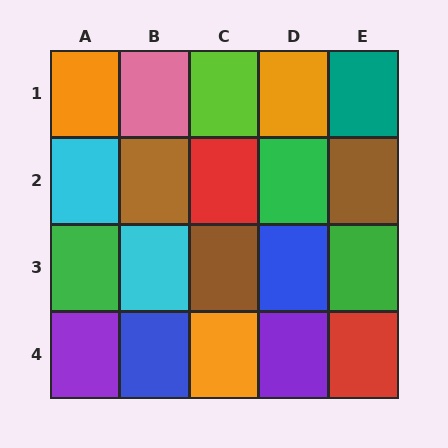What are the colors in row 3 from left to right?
Green, cyan, brown, blue, green.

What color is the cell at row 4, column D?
Purple.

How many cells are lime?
1 cell is lime.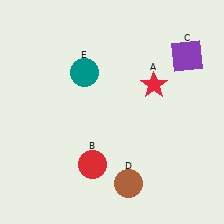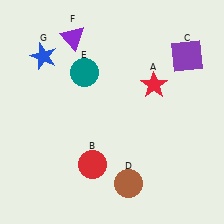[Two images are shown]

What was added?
A purple triangle (F), a blue star (G) were added in Image 2.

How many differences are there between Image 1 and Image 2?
There are 2 differences between the two images.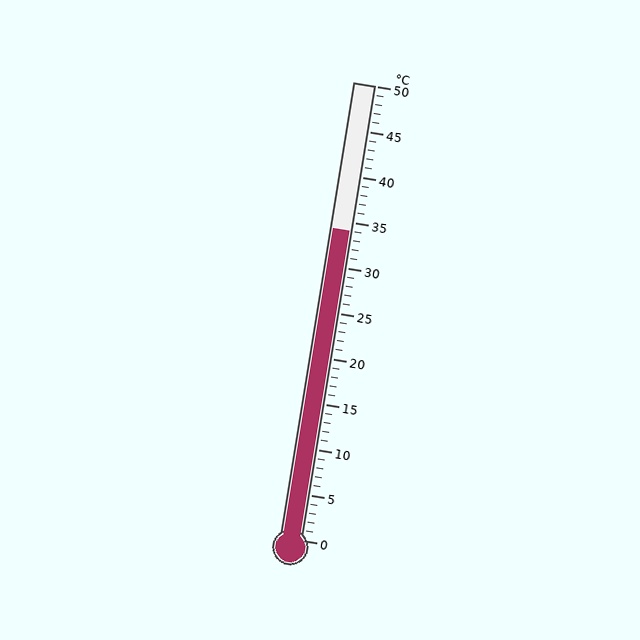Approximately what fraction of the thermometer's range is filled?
The thermometer is filled to approximately 70% of its range.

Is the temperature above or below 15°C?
The temperature is above 15°C.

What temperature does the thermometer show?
The thermometer shows approximately 34°C.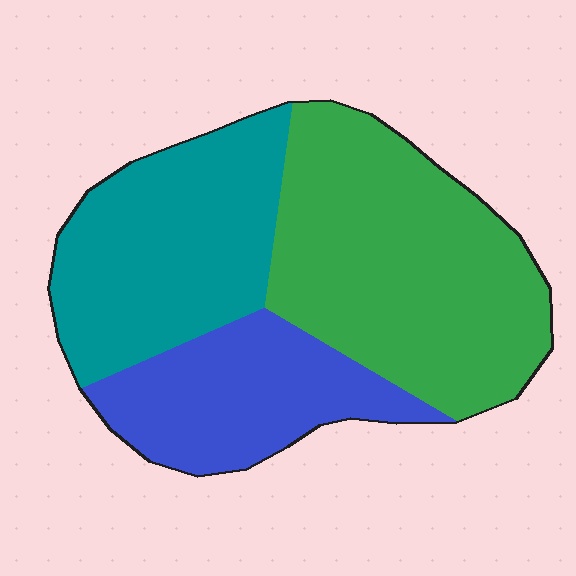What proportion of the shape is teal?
Teal covers about 30% of the shape.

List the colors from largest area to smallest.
From largest to smallest: green, teal, blue.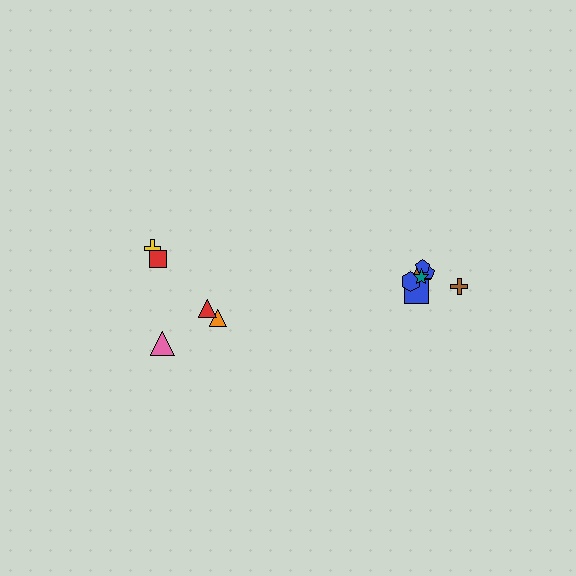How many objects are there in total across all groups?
There are 12 objects.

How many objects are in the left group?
There are 5 objects.